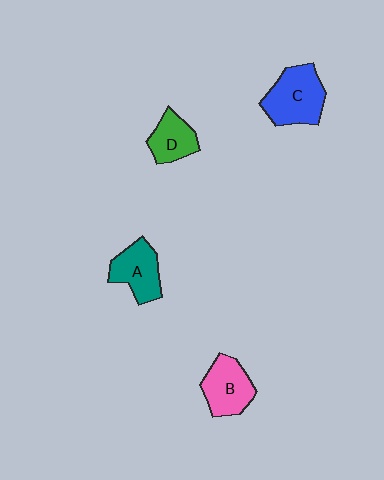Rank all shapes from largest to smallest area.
From largest to smallest: C (blue), B (pink), A (teal), D (green).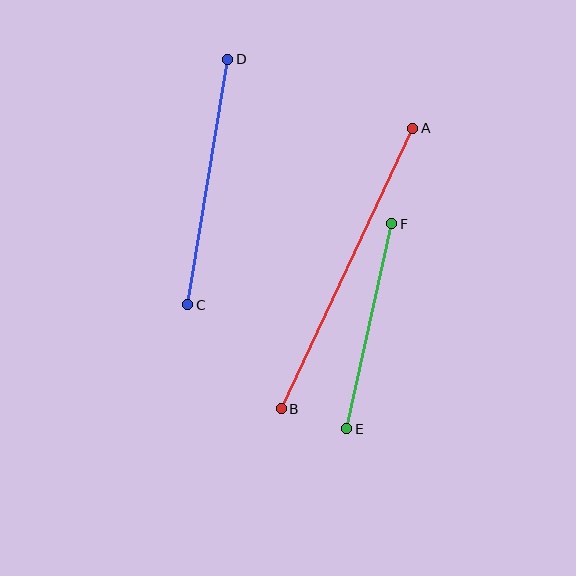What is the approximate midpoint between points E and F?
The midpoint is at approximately (369, 326) pixels.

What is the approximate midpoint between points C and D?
The midpoint is at approximately (208, 182) pixels.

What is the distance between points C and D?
The distance is approximately 248 pixels.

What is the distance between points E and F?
The distance is approximately 210 pixels.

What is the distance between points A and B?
The distance is approximately 310 pixels.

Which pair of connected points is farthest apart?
Points A and B are farthest apart.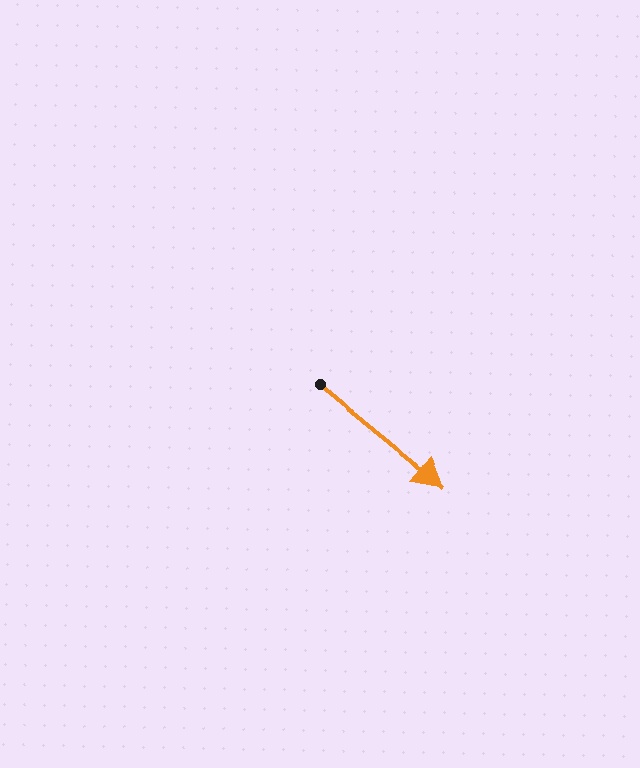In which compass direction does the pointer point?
Southeast.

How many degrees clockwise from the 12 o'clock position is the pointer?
Approximately 129 degrees.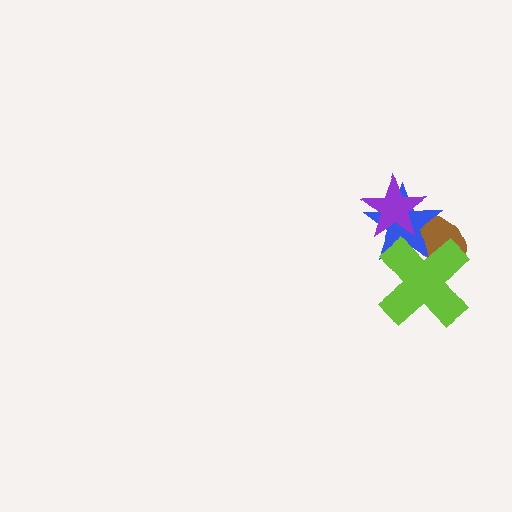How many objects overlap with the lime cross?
2 objects overlap with the lime cross.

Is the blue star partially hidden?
Yes, it is partially covered by another shape.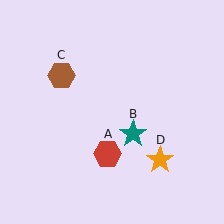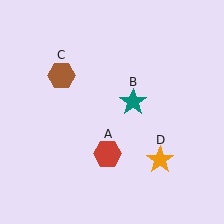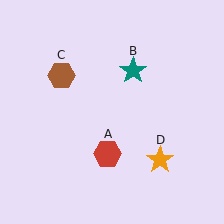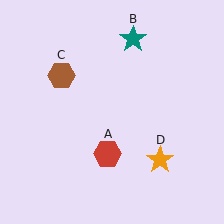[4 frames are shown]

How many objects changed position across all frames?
1 object changed position: teal star (object B).